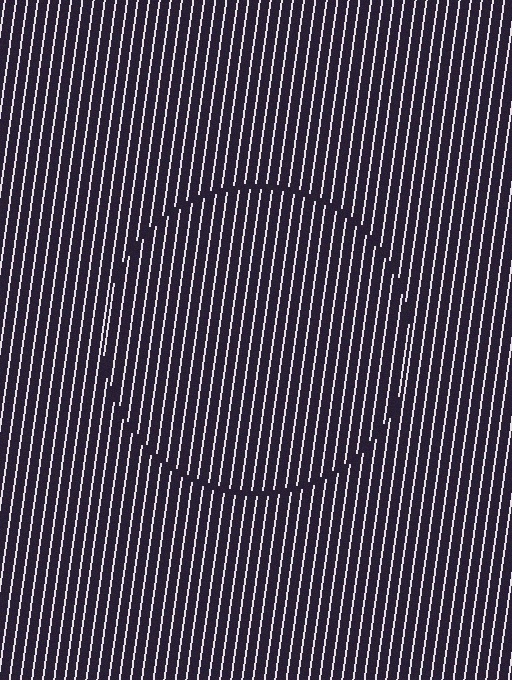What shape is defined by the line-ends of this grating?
An illusory circle. The interior of the shape contains the same grating, shifted by half a period — the contour is defined by the phase discontinuity where line-ends from the inner and outer gratings abut.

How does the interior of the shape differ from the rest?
The interior of the shape contains the same grating, shifted by half a period — the contour is defined by the phase discontinuity where line-ends from the inner and outer gratings abut.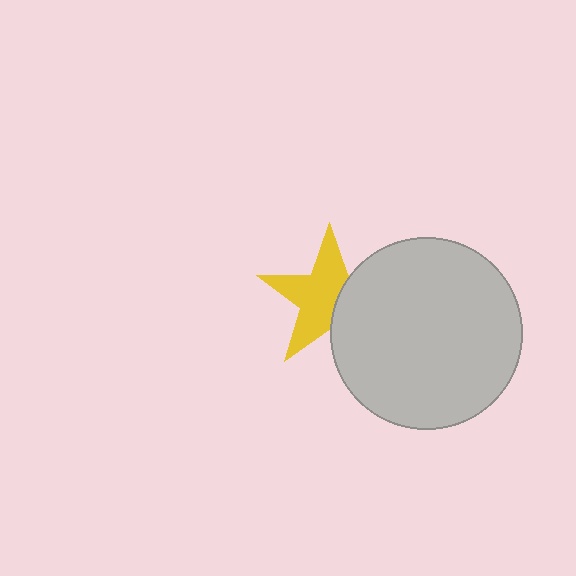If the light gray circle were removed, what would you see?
You would see the complete yellow star.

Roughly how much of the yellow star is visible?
About half of it is visible (roughly 63%).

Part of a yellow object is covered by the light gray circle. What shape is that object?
It is a star.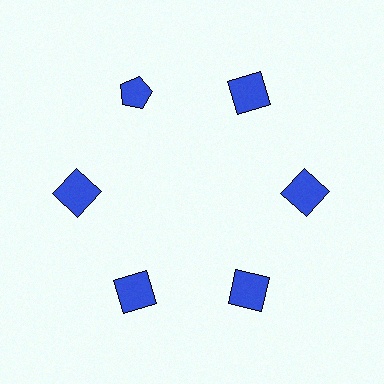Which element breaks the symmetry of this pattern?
The blue pentagon at roughly the 11 o'clock position breaks the symmetry. All other shapes are blue squares.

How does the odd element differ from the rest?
It has a different shape: pentagon instead of square.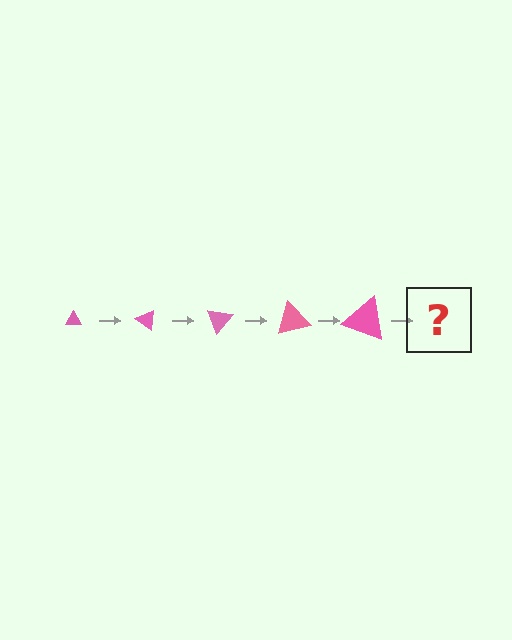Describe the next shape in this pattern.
It should be a triangle, larger than the previous one and rotated 175 degrees from the start.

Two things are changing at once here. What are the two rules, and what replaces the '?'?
The two rules are that the triangle grows larger each step and it rotates 35 degrees each step. The '?' should be a triangle, larger than the previous one and rotated 175 degrees from the start.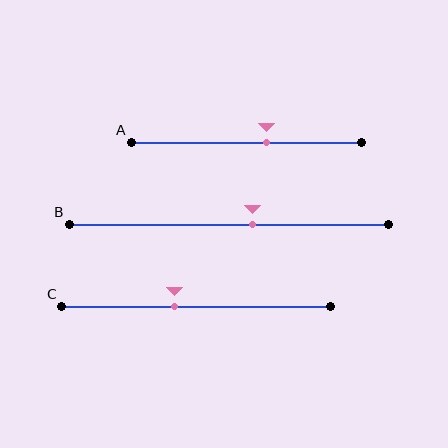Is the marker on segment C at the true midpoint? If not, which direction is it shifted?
No, the marker on segment C is shifted to the left by about 8% of the segment length.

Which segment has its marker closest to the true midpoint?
Segment B has its marker closest to the true midpoint.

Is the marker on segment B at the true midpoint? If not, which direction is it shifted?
No, the marker on segment B is shifted to the right by about 8% of the segment length.